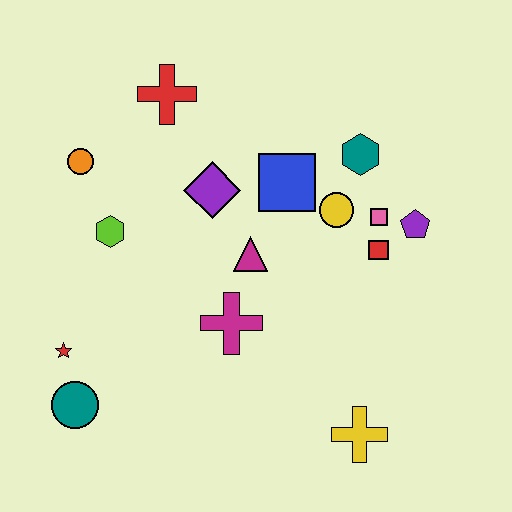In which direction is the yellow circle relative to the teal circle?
The yellow circle is to the right of the teal circle.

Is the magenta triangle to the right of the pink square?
No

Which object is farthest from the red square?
The teal circle is farthest from the red square.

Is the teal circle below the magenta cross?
Yes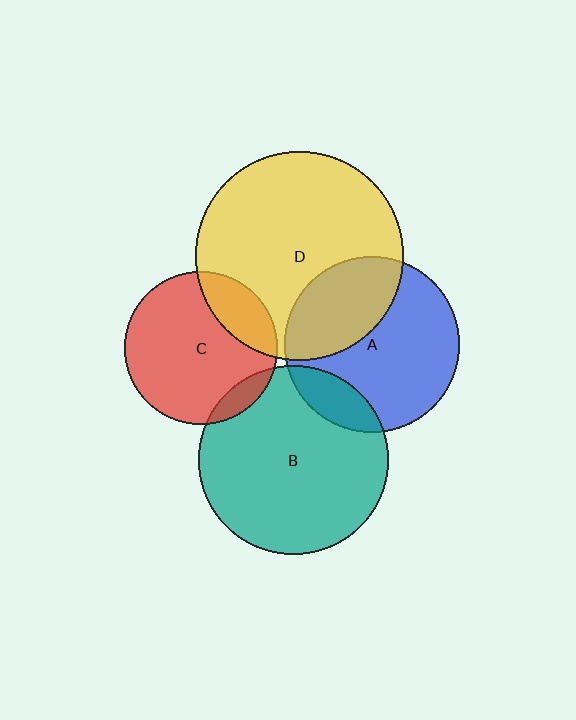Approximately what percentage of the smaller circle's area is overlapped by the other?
Approximately 20%.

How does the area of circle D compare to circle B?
Approximately 1.2 times.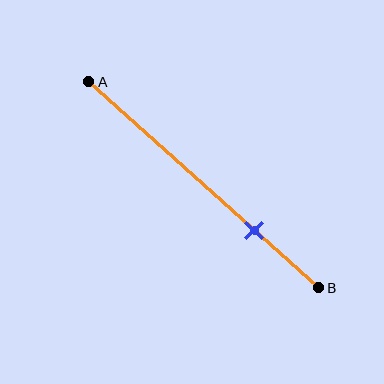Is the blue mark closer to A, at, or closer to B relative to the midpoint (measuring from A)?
The blue mark is closer to point B than the midpoint of segment AB.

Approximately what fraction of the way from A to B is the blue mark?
The blue mark is approximately 70% of the way from A to B.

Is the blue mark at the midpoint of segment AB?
No, the mark is at about 70% from A, not at the 50% midpoint.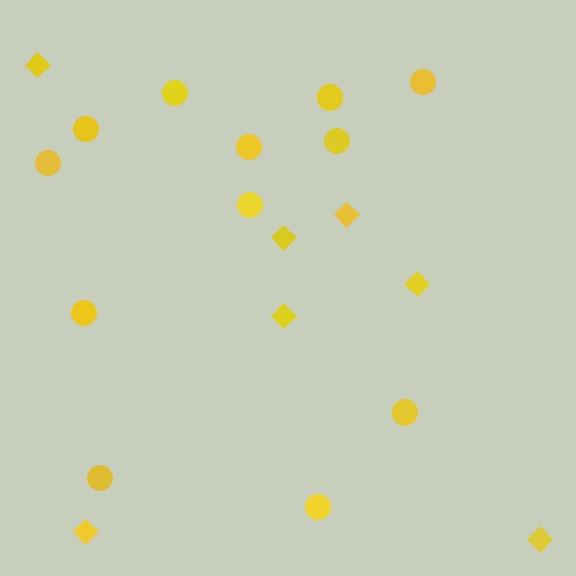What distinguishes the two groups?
There are 2 groups: one group of circles (12) and one group of diamonds (7).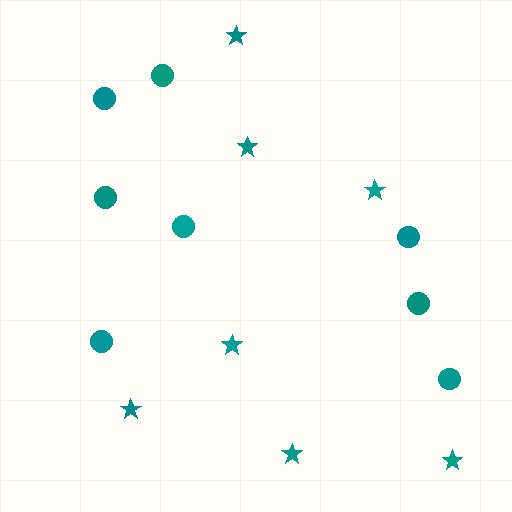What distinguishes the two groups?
There are 2 groups: one group of stars (7) and one group of circles (8).